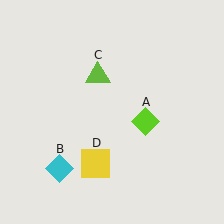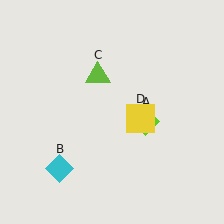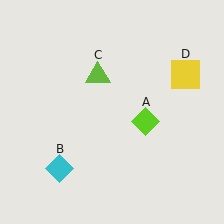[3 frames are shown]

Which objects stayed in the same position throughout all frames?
Lime diamond (object A) and cyan diamond (object B) and lime triangle (object C) remained stationary.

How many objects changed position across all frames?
1 object changed position: yellow square (object D).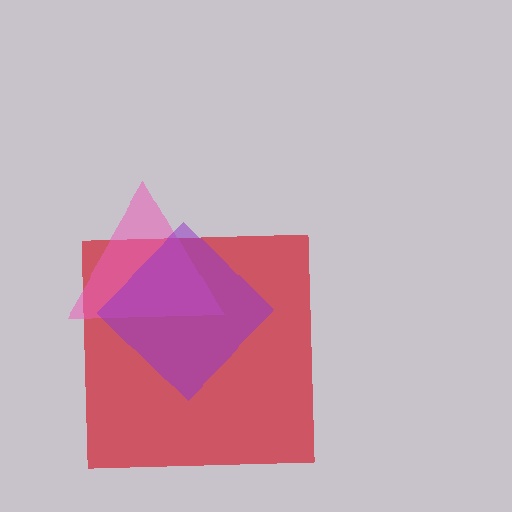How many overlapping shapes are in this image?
There are 3 overlapping shapes in the image.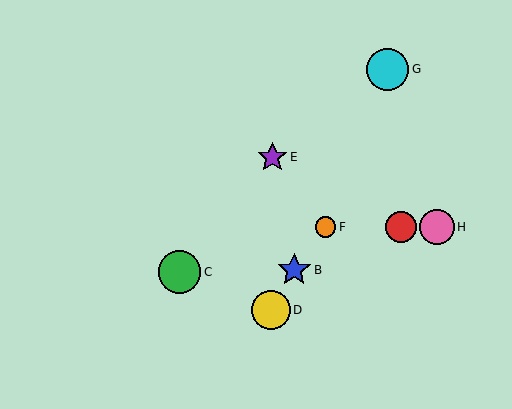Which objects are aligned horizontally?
Objects A, F, H are aligned horizontally.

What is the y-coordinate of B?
Object B is at y≈270.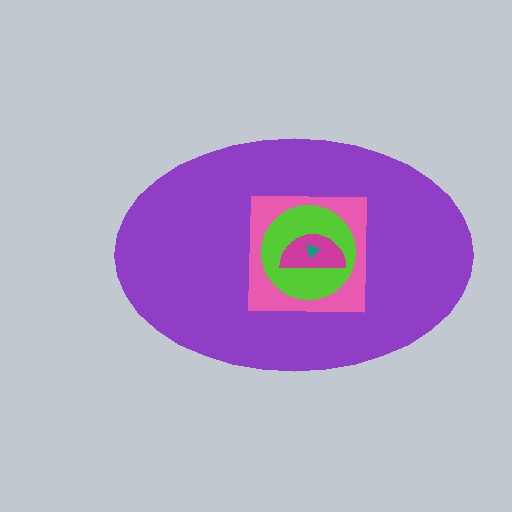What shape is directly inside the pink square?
The lime circle.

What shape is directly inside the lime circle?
The magenta semicircle.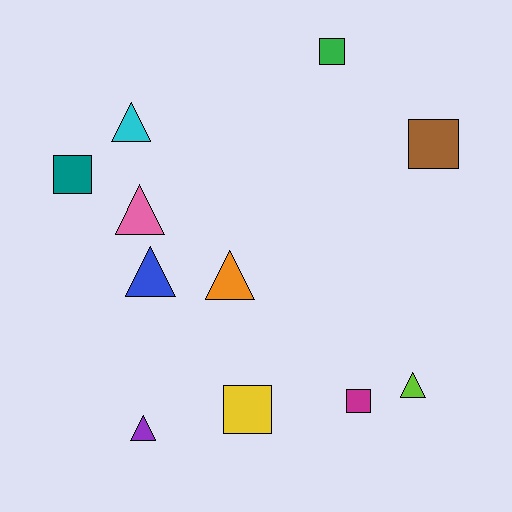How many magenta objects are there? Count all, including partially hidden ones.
There is 1 magenta object.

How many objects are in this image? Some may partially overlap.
There are 11 objects.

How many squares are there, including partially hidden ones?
There are 5 squares.